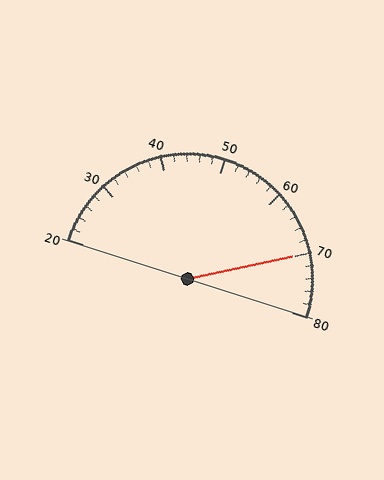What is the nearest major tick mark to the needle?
The nearest major tick mark is 70.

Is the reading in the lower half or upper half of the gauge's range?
The reading is in the upper half of the range (20 to 80).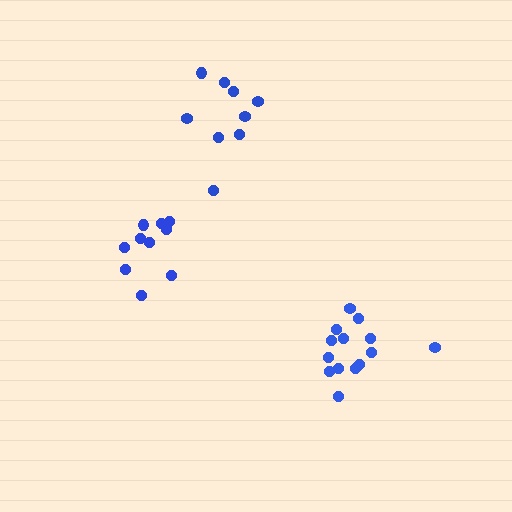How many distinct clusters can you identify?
There are 3 distinct clusters.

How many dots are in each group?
Group 1: 10 dots, Group 2: 14 dots, Group 3: 9 dots (33 total).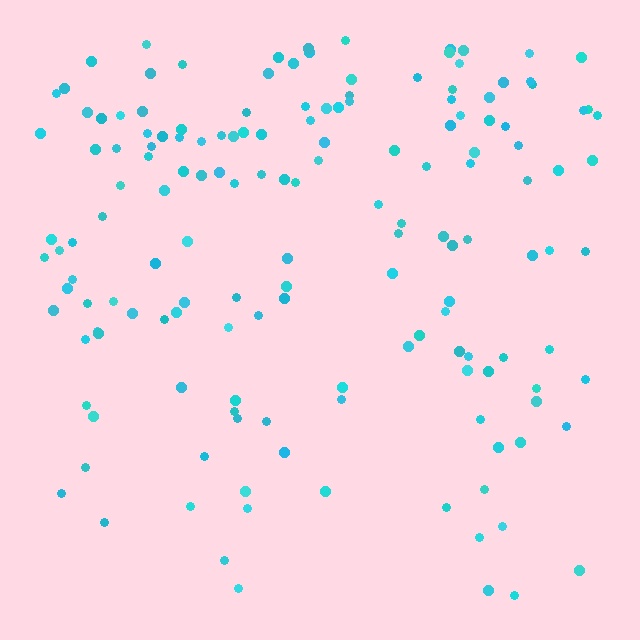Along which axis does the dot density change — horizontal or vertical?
Vertical.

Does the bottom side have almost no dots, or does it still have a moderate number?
Still a moderate number, just noticeably fewer than the top.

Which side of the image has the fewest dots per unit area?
The bottom.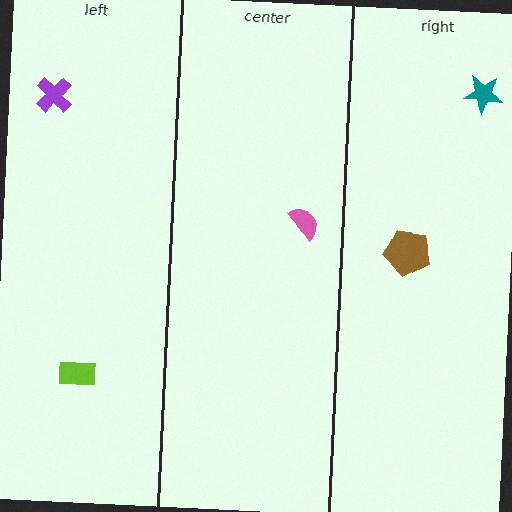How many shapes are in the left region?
2.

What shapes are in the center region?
The pink semicircle.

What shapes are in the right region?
The teal star, the brown pentagon.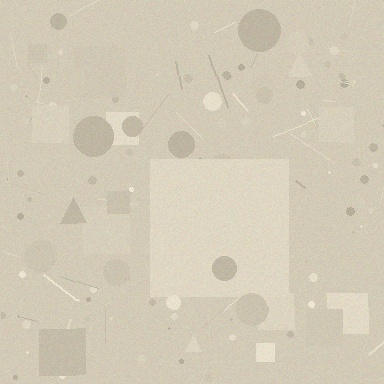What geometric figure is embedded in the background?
A square is embedded in the background.